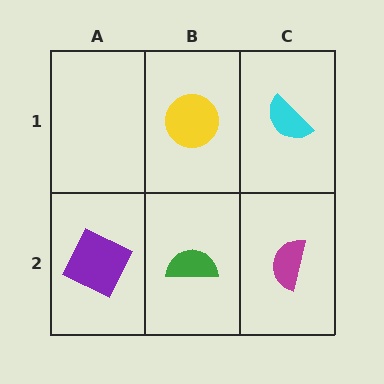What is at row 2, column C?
A magenta semicircle.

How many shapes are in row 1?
2 shapes.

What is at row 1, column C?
A cyan semicircle.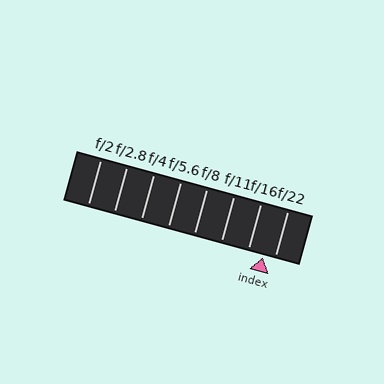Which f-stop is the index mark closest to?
The index mark is closest to f/22.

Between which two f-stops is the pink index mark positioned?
The index mark is between f/16 and f/22.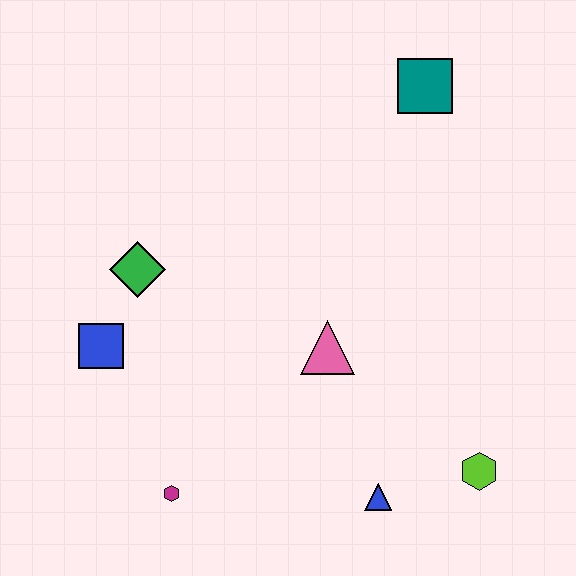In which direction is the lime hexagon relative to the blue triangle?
The lime hexagon is to the right of the blue triangle.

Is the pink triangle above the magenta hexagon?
Yes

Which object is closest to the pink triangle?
The blue triangle is closest to the pink triangle.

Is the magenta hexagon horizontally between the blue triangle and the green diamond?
Yes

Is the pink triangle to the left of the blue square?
No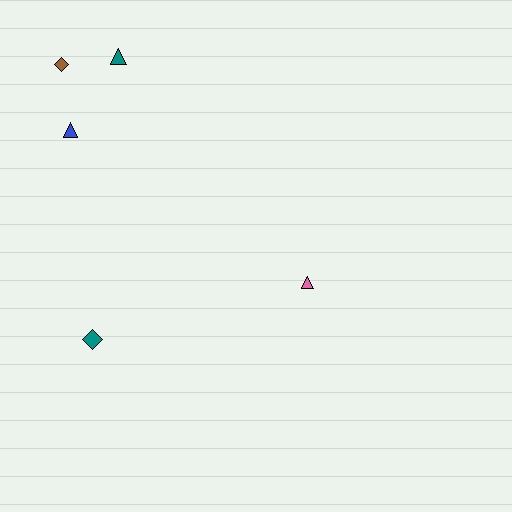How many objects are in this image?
There are 5 objects.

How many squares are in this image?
There are no squares.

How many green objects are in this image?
There are no green objects.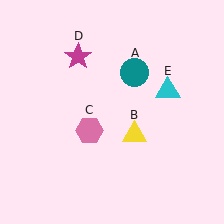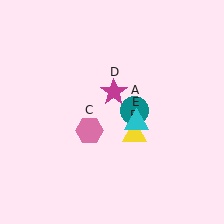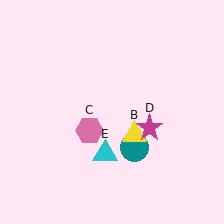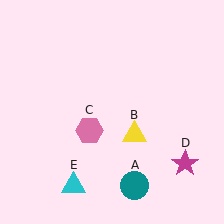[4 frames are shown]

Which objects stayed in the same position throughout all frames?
Yellow triangle (object B) and pink hexagon (object C) remained stationary.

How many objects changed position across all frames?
3 objects changed position: teal circle (object A), magenta star (object D), cyan triangle (object E).